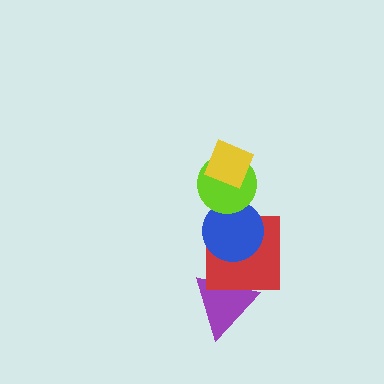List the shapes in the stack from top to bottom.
From top to bottom: the yellow diamond, the lime circle, the blue circle, the red square, the purple triangle.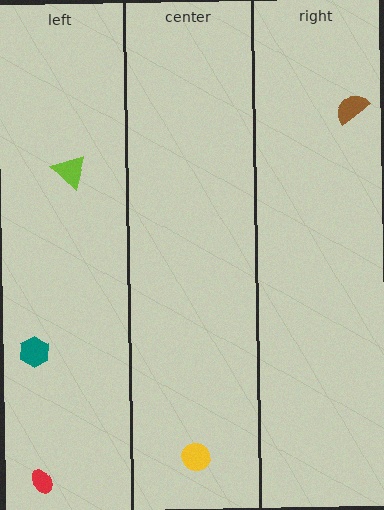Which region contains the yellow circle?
The center region.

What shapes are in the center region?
The yellow circle.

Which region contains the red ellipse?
The left region.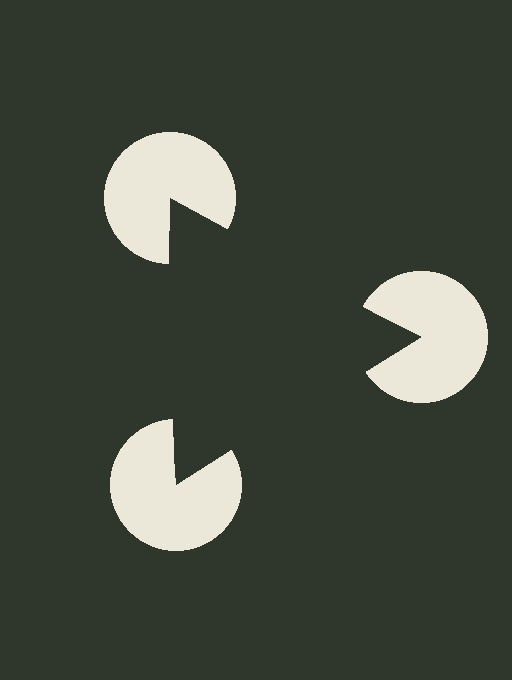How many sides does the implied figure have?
3 sides.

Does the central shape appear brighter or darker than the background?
It typically appears slightly darker than the background, even though no actual brightness change is drawn.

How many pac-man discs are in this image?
There are 3 — one at each vertex of the illusory triangle.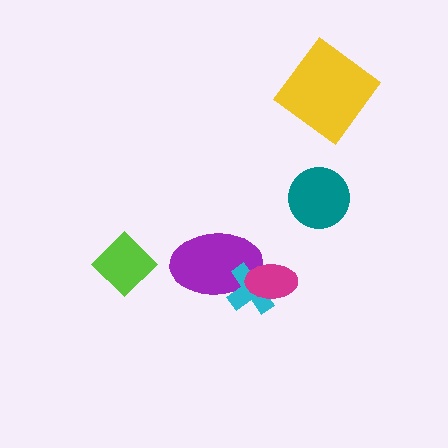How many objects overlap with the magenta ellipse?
2 objects overlap with the magenta ellipse.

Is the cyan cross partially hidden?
Yes, it is partially covered by another shape.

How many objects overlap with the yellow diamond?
0 objects overlap with the yellow diamond.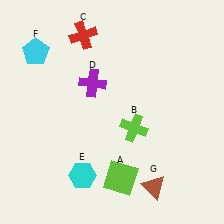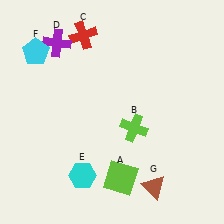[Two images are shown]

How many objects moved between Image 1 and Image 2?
1 object moved between the two images.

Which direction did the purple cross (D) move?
The purple cross (D) moved up.